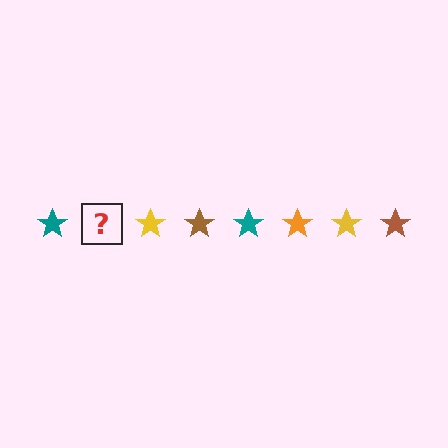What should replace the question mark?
The question mark should be replaced with an orange star.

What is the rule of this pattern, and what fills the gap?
The rule is that the pattern cycles through teal, orange, yellow, brown stars. The gap should be filled with an orange star.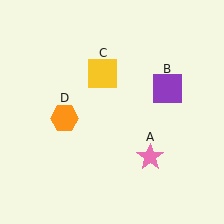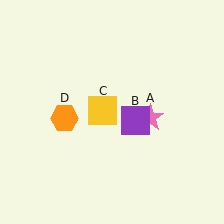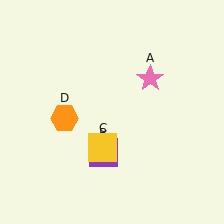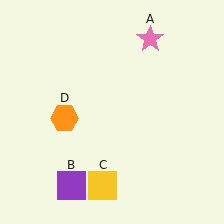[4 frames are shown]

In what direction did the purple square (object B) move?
The purple square (object B) moved down and to the left.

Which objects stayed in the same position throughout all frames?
Orange hexagon (object D) remained stationary.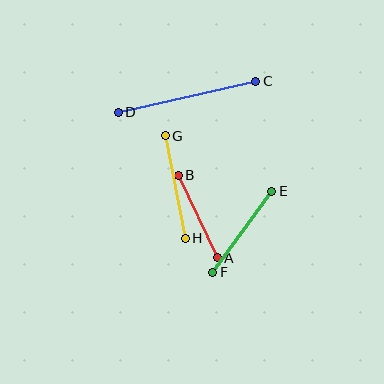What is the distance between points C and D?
The distance is approximately 141 pixels.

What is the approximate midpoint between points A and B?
The midpoint is at approximately (198, 216) pixels.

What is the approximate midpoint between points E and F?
The midpoint is at approximately (242, 232) pixels.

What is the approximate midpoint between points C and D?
The midpoint is at approximately (187, 97) pixels.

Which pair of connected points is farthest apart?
Points C and D are farthest apart.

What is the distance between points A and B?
The distance is approximately 91 pixels.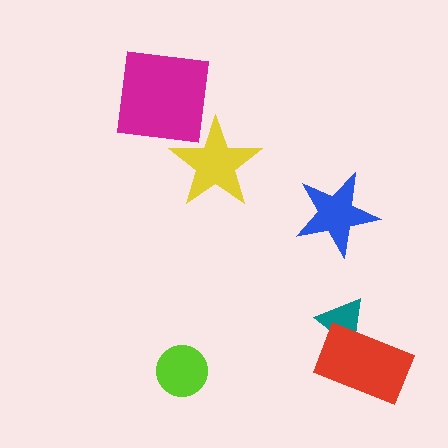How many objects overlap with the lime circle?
0 objects overlap with the lime circle.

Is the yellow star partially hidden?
No, no other shape covers it.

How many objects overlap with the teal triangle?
1 object overlaps with the teal triangle.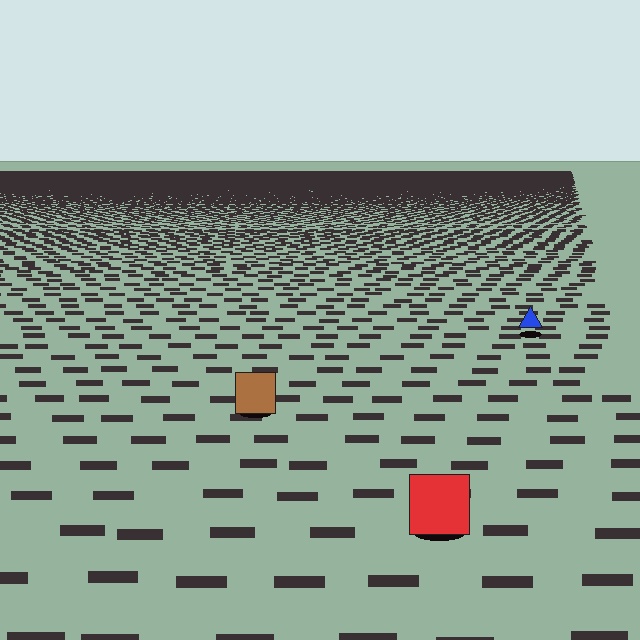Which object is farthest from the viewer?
The blue triangle is farthest from the viewer. It appears smaller and the ground texture around it is denser.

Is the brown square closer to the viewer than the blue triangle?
Yes. The brown square is closer — you can tell from the texture gradient: the ground texture is coarser near it.